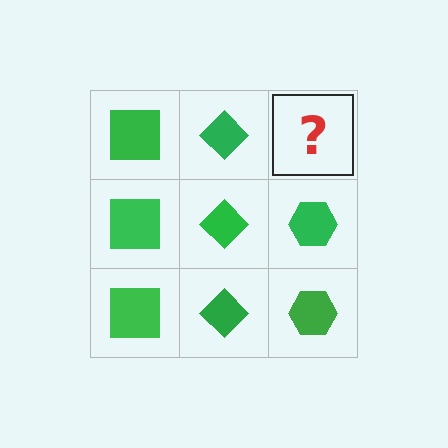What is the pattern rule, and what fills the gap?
The rule is that each column has a consistent shape. The gap should be filled with a green hexagon.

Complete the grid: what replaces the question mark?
The question mark should be replaced with a green hexagon.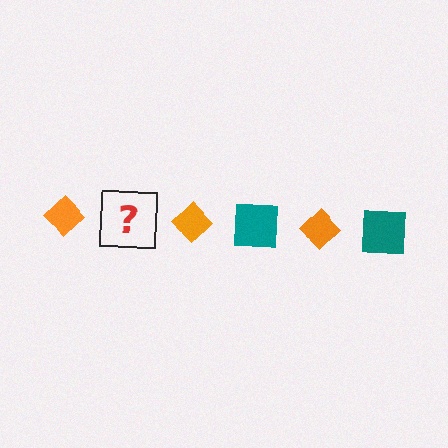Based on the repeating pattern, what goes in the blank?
The blank should be a teal square.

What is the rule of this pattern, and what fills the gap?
The rule is that the pattern alternates between orange diamond and teal square. The gap should be filled with a teal square.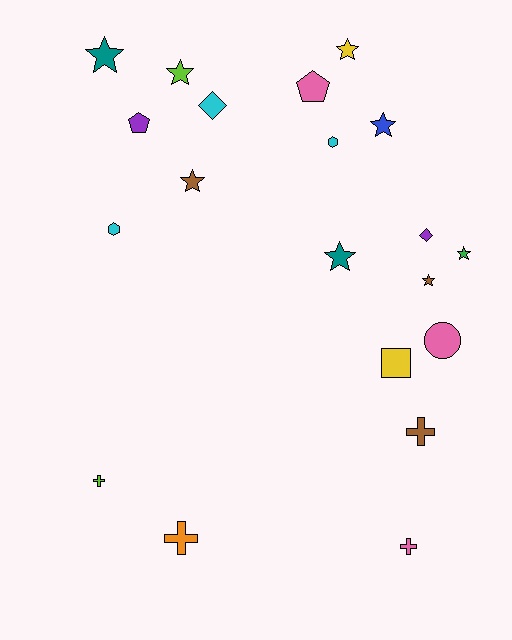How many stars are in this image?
There are 8 stars.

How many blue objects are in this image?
There is 1 blue object.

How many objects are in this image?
There are 20 objects.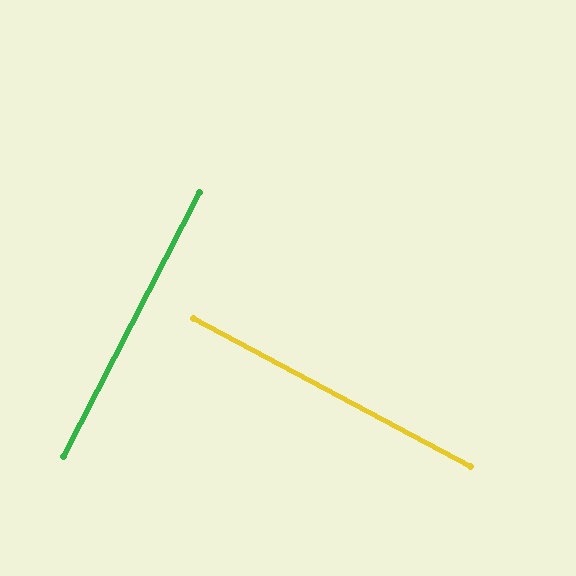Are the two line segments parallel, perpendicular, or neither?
Perpendicular — they meet at approximately 89°.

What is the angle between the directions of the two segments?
Approximately 89 degrees.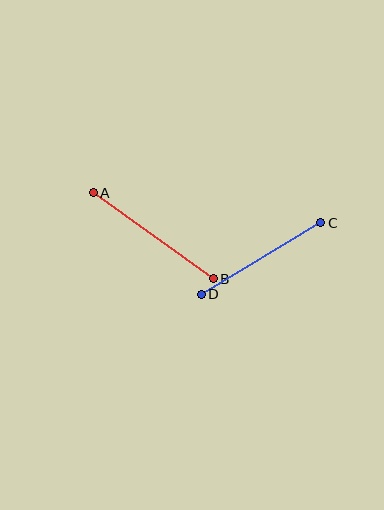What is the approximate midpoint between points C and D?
The midpoint is at approximately (261, 258) pixels.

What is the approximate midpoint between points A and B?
The midpoint is at approximately (153, 236) pixels.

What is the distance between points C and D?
The distance is approximately 139 pixels.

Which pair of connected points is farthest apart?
Points A and B are farthest apart.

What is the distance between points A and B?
The distance is approximately 148 pixels.